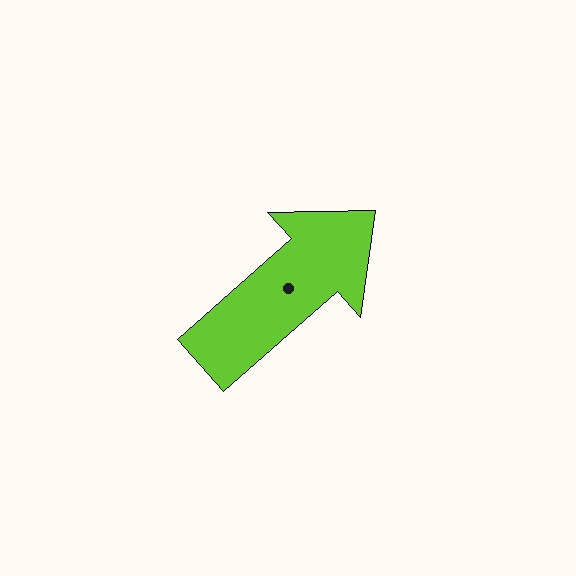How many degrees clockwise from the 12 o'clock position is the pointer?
Approximately 48 degrees.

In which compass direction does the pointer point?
Northeast.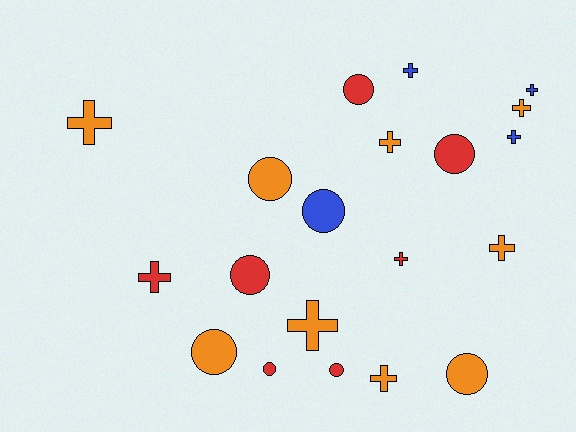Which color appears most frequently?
Orange, with 9 objects.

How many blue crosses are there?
There are 3 blue crosses.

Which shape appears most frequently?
Cross, with 11 objects.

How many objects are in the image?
There are 20 objects.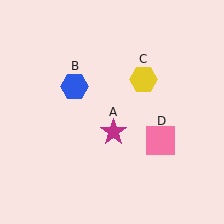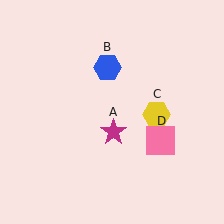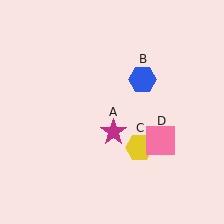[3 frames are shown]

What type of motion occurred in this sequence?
The blue hexagon (object B), yellow hexagon (object C) rotated clockwise around the center of the scene.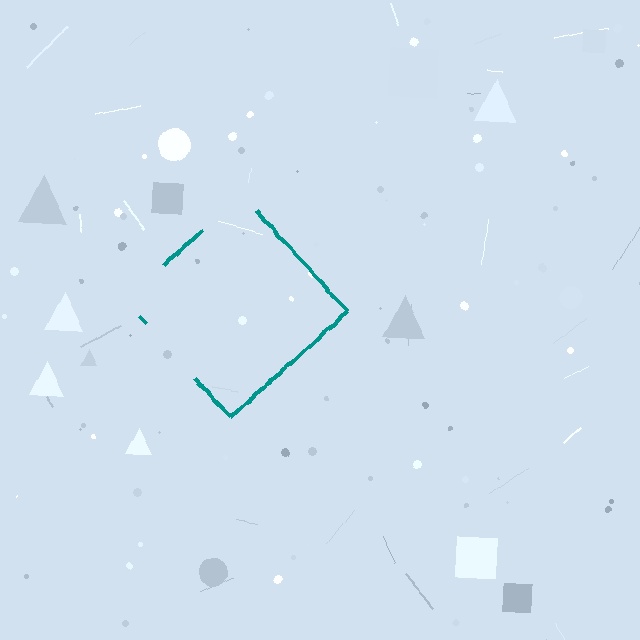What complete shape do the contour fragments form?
The contour fragments form a diamond.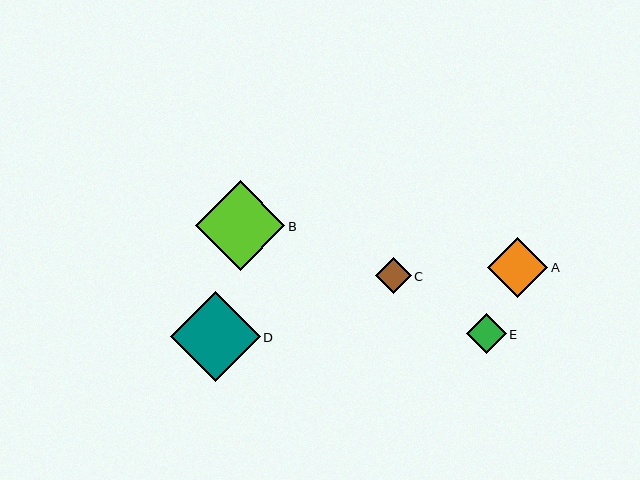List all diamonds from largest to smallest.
From largest to smallest: D, B, A, E, C.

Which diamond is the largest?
Diamond D is the largest with a size of approximately 90 pixels.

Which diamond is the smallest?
Diamond C is the smallest with a size of approximately 36 pixels.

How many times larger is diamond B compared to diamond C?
Diamond B is approximately 2.5 times the size of diamond C.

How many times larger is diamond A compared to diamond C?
Diamond A is approximately 1.7 times the size of diamond C.